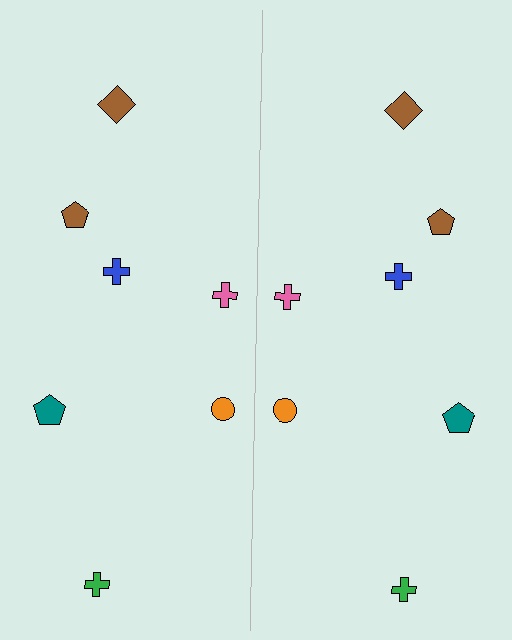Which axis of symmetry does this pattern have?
The pattern has a vertical axis of symmetry running through the center of the image.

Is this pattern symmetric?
Yes, this pattern has bilateral (reflection) symmetry.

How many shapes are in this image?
There are 14 shapes in this image.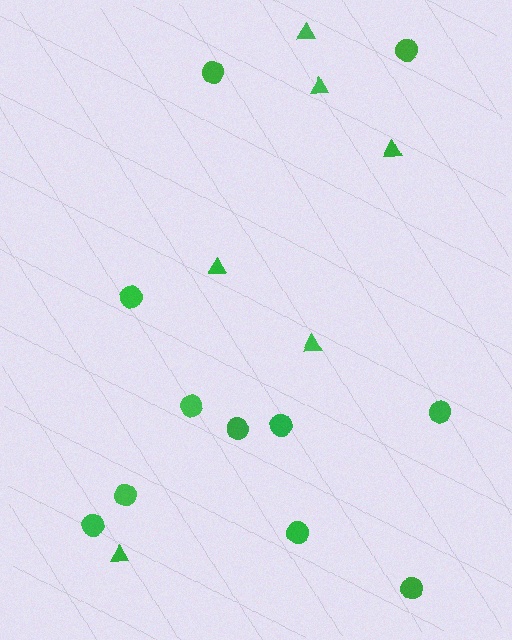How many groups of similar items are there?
There are 2 groups: one group of triangles (6) and one group of circles (11).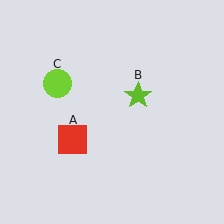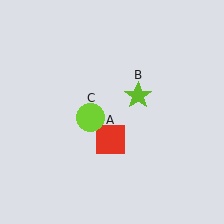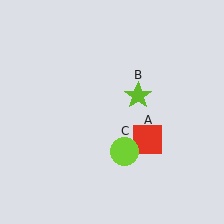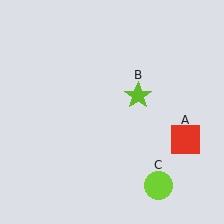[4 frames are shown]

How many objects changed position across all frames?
2 objects changed position: red square (object A), lime circle (object C).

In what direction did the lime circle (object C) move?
The lime circle (object C) moved down and to the right.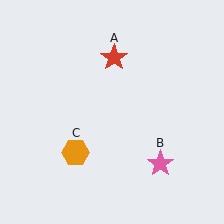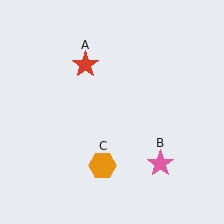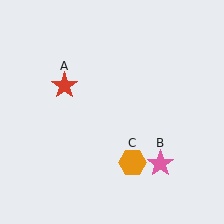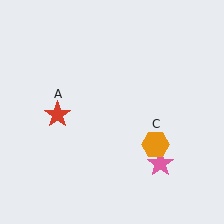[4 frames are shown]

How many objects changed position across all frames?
2 objects changed position: red star (object A), orange hexagon (object C).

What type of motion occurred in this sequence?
The red star (object A), orange hexagon (object C) rotated counterclockwise around the center of the scene.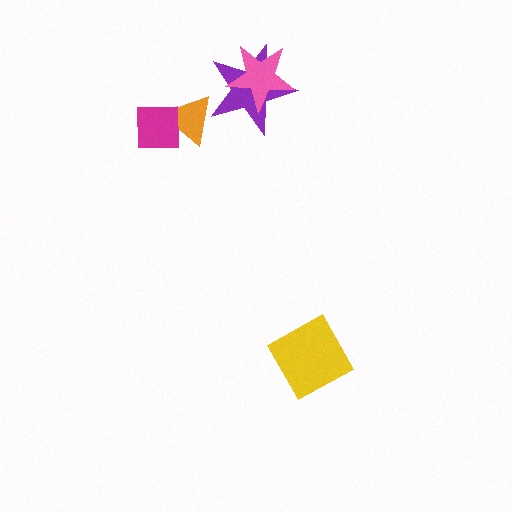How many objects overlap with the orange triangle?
2 objects overlap with the orange triangle.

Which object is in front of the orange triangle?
The magenta square is in front of the orange triangle.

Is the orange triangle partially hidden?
Yes, it is partially covered by another shape.